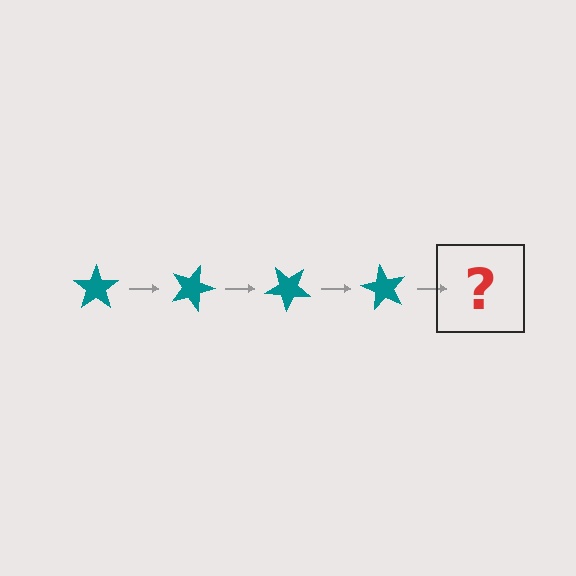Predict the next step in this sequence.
The next step is a teal star rotated 80 degrees.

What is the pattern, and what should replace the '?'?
The pattern is that the star rotates 20 degrees each step. The '?' should be a teal star rotated 80 degrees.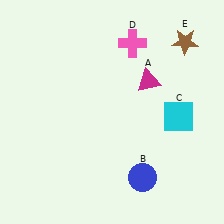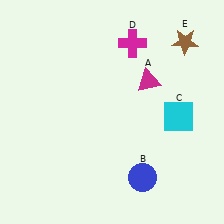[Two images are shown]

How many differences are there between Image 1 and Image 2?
There is 1 difference between the two images.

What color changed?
The cross (D) changed from pink in Image 1 to magenta in Image 2.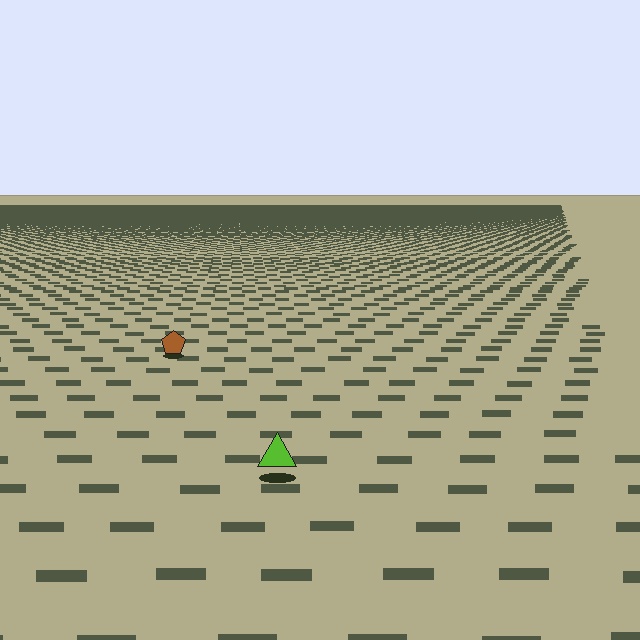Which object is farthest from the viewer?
The brown pentagon is farthest from the viewer. It appears smaller and the ground texture around it is denser.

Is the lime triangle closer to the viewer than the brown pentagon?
Yes. The lime triangle is closer — you can tell from the texture gradient: the ground texture is coarser near it.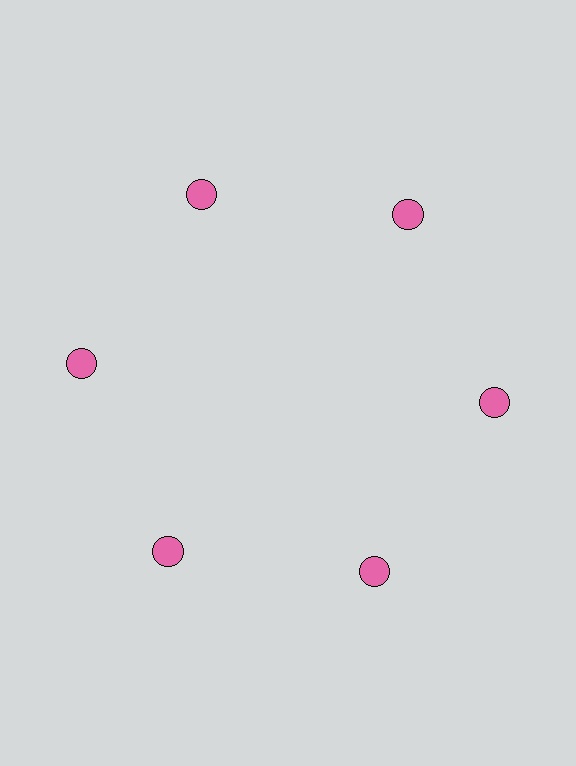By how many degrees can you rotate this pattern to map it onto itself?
The pattern maps onto itself every 60 degrees of rotation.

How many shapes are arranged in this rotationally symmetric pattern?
There are 6 shapes, arranged in 6 groups of 1.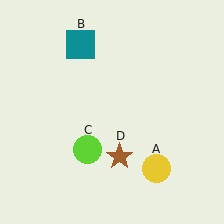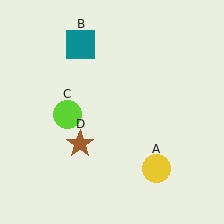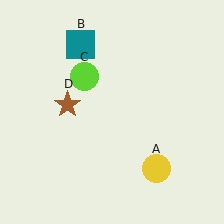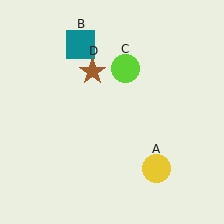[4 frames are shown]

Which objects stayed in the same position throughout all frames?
Yellow circle (object A) and teal square (object B) remained stationary.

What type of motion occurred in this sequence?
The lime circle (object C), brown star (object D) rotated clockwise around the center of the scene.